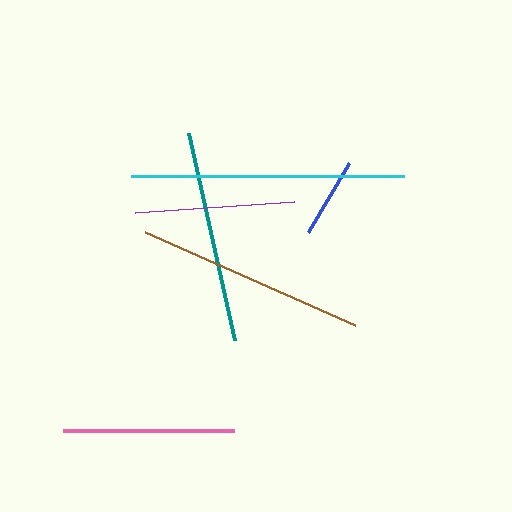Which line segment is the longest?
The cyan line is the longest at approximately 272 pixels.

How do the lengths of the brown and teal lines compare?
The brown and teal lines are approximately the same length.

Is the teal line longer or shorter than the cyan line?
The cyan line is longer than the teal line.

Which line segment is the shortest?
The blue line is the shortest at approximately 80 pixels.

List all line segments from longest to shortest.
From longest to shortest: cyan, brown, teal, pink, purple, blue.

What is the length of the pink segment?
The pink segment is approximately 170 pixels long.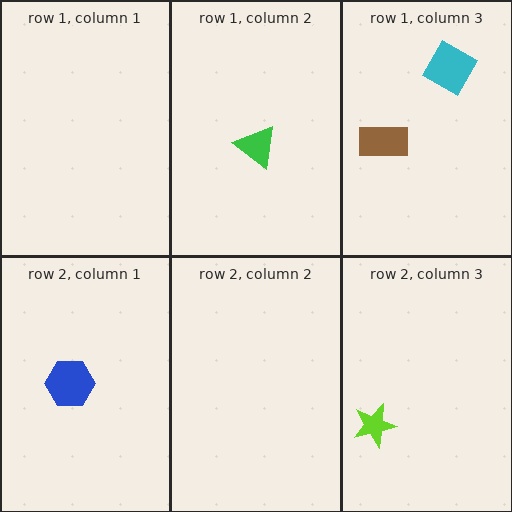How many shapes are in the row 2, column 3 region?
1.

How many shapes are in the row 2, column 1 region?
1.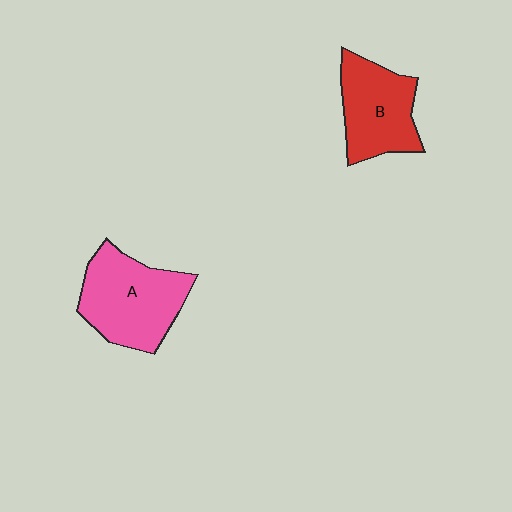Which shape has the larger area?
Shape A (pink).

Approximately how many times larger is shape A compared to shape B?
Approximately 1.2 times.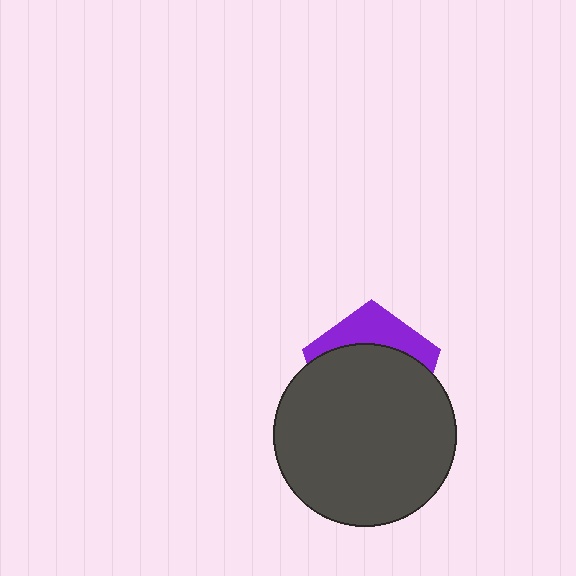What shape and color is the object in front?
The object in front is a dark gray circle.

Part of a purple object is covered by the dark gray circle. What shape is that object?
It is a pentagon.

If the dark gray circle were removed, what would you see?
You would see the complete purple pentagon.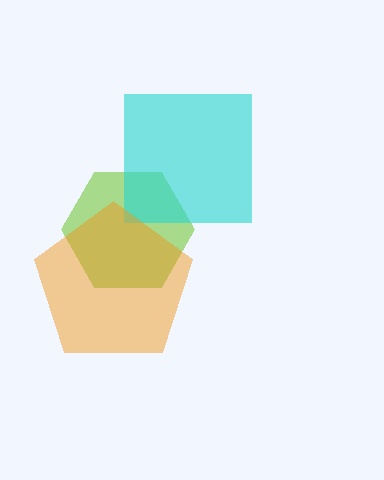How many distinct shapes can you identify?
There are 3 distinct shapes: a lime hexagon, a cyan square, an orange pentagon.